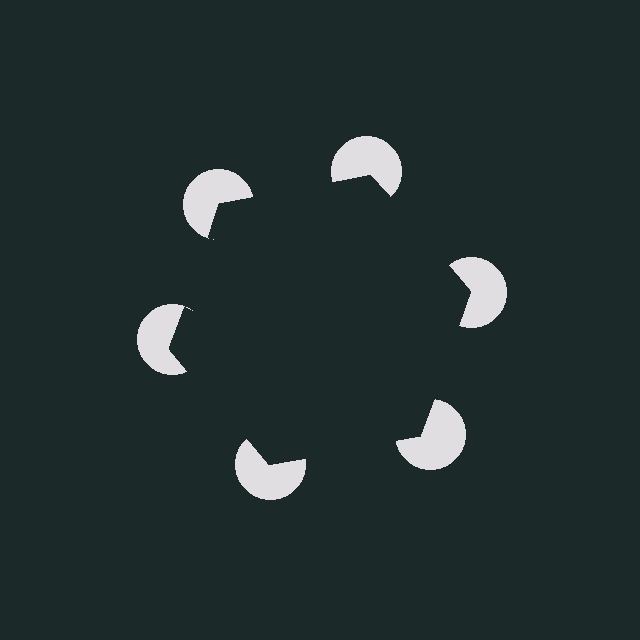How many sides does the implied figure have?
6 sides.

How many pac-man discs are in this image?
There are 6 — one at each vertex of the illusory hexagon.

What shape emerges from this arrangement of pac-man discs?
An illusory hexagon — its edges are inferred from the aligned wedge cuts in the pac-man discs, not physically drawn.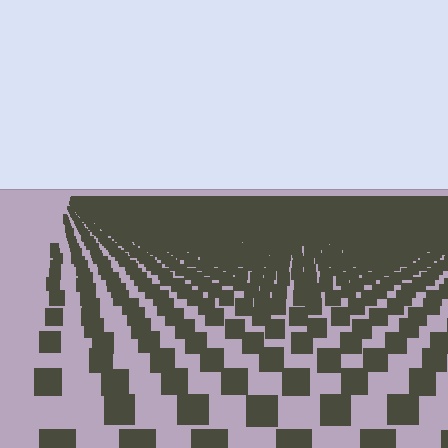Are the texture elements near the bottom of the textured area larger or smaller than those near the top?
Larger. Near the bottom, elements are closer to the viewer and appear at a bigger on-screen size.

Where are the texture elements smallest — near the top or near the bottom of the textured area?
Near the top.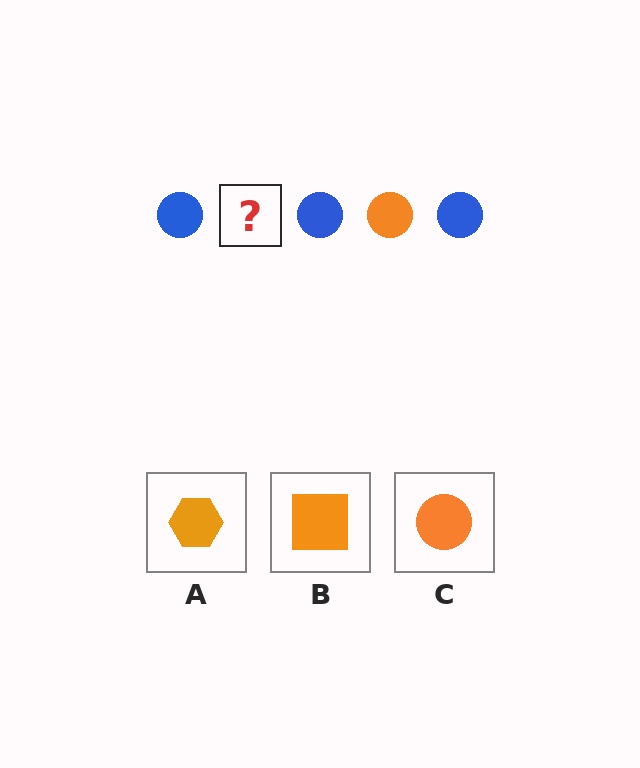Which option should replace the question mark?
Option C.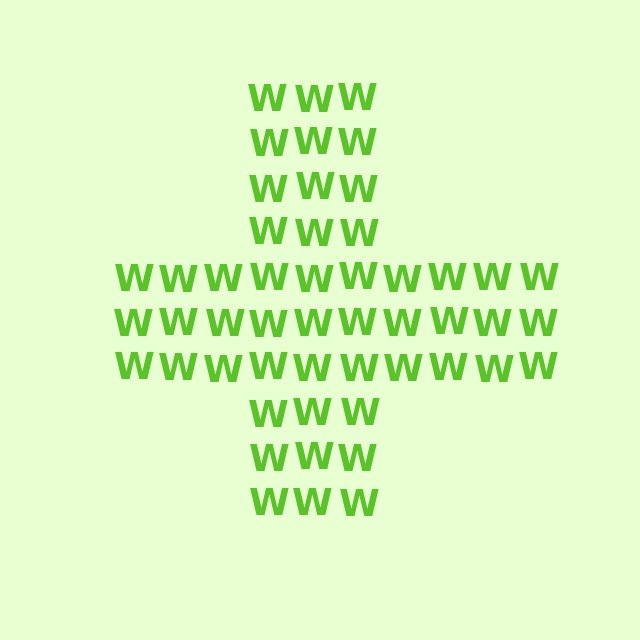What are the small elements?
The small elements are letter W's.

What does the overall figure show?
The overall figure shows a cross.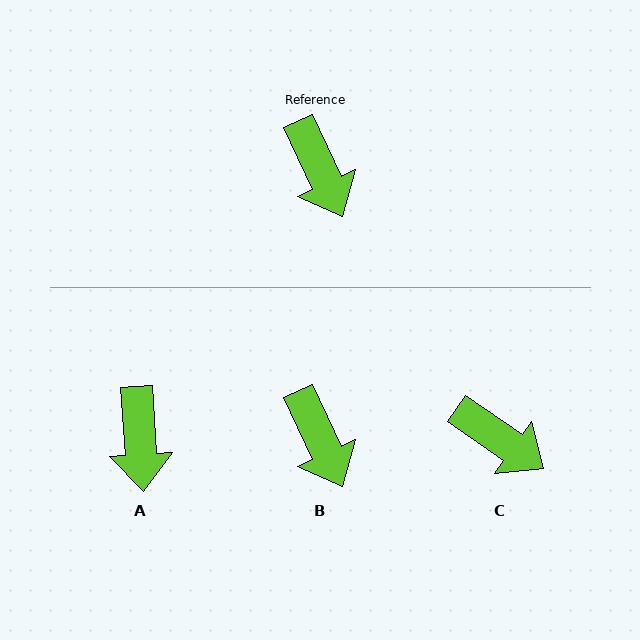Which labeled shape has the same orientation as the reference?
B.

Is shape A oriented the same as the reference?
No, it is off by about 21 degrees.